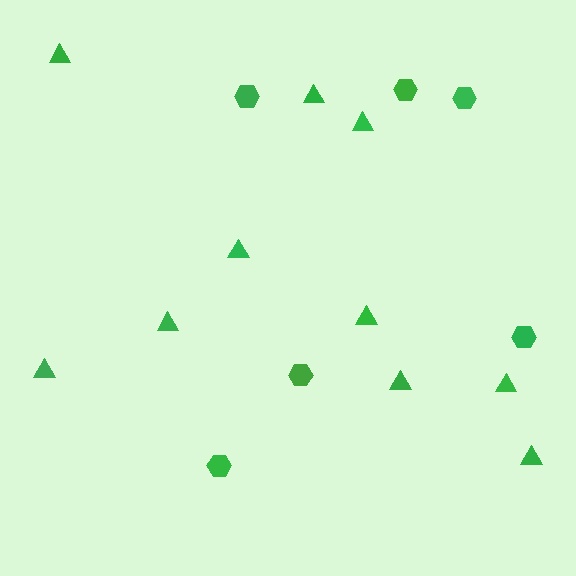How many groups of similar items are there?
There are 2 groups: one group of hexagons (6) and one group of triangles (10).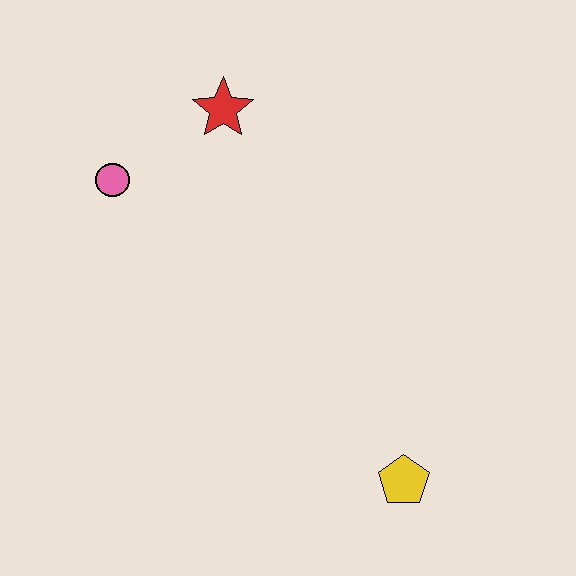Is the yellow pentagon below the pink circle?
Yes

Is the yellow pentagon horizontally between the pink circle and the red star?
No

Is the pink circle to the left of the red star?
Yes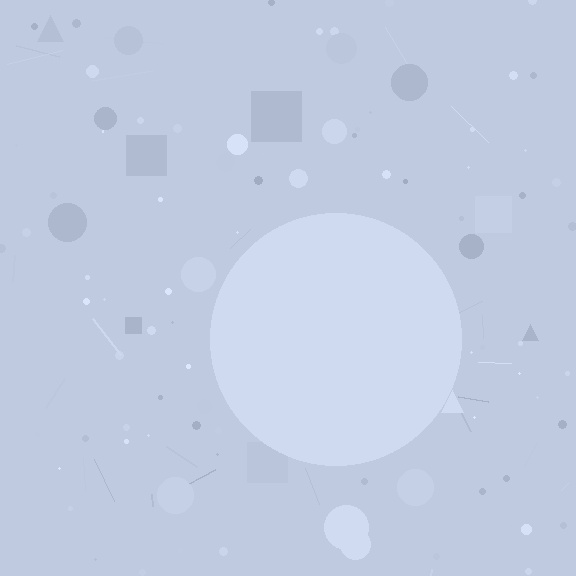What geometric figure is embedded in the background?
A circle is embedded in the background.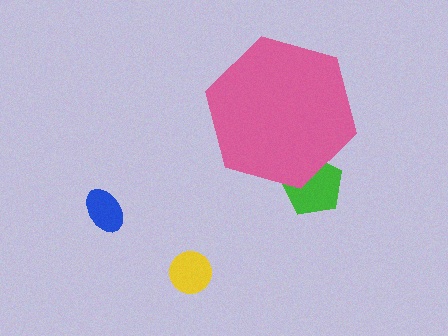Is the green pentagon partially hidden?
Yes, the green pentagon is partially hidden behind the pink hexagon.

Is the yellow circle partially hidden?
No, the yellow circle is fully visible.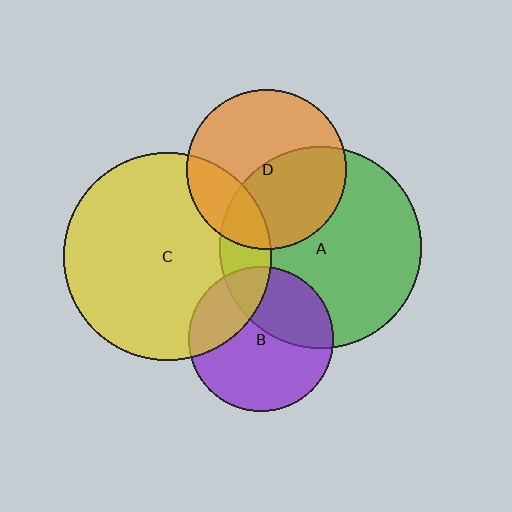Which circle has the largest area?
Circle C (yellow).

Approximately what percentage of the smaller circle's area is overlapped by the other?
Approximately 15%.